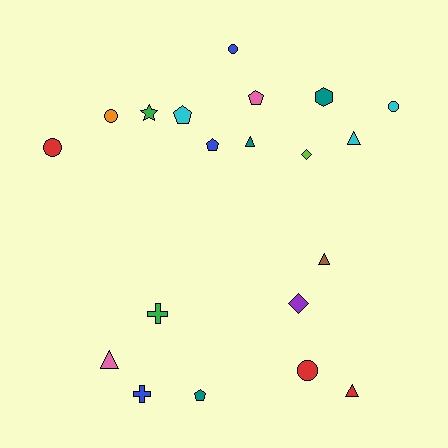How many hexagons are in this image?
There is 1 hexagon.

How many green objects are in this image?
There are 2 green objects.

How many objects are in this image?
There are 20 objects.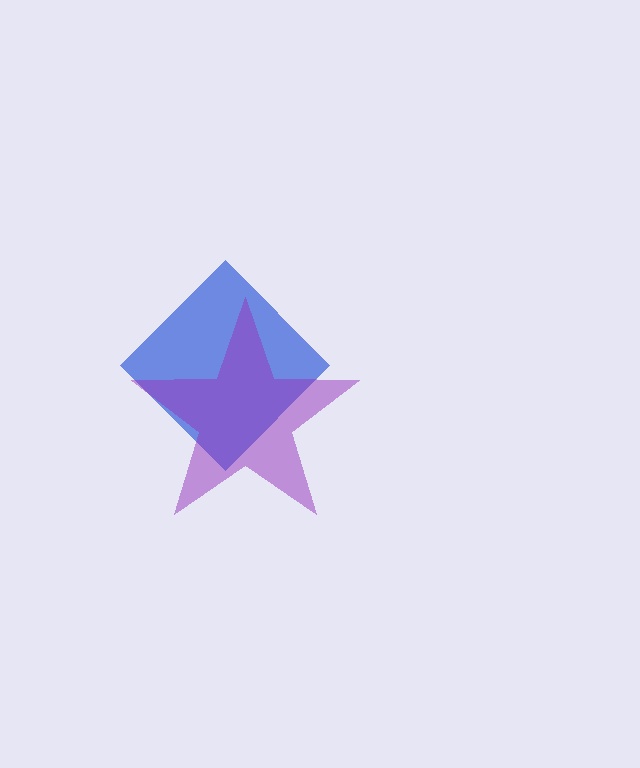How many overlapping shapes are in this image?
There are 2 overlapping shapes in the image.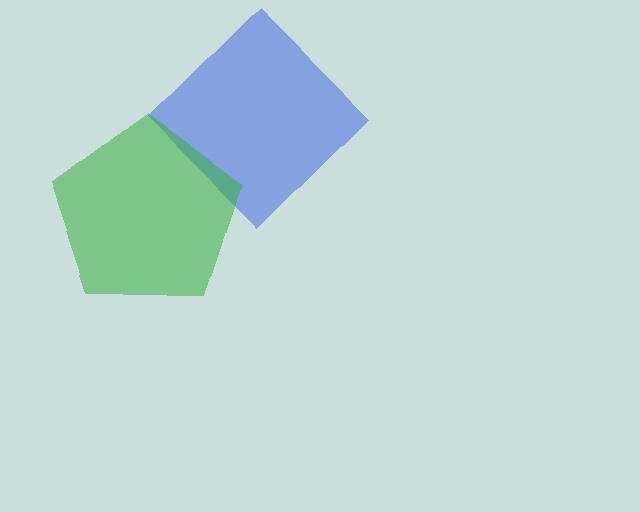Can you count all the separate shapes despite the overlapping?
Yes, there are 2 separate shapes.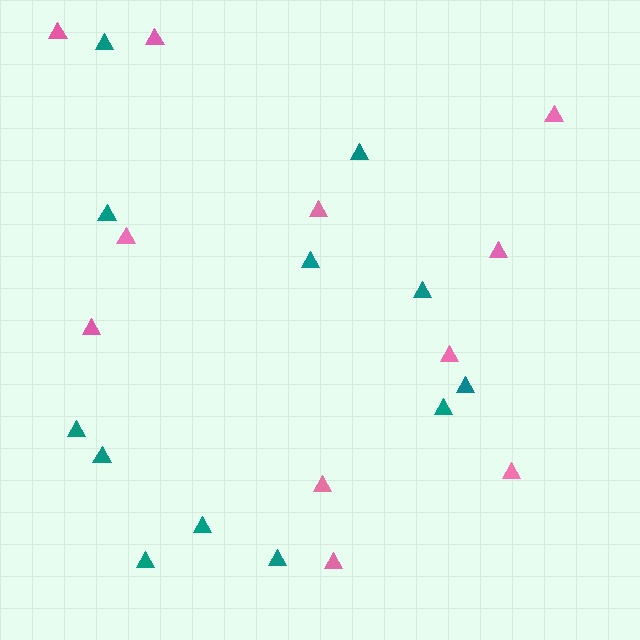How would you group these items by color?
There are 2 groups: one group of pink triangles (11) and one group of teal triangles (12).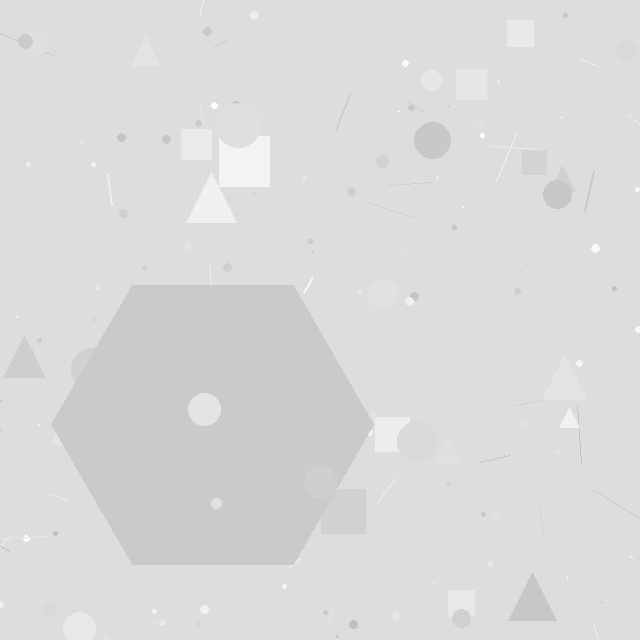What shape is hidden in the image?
A hexagon is hidden in the image.